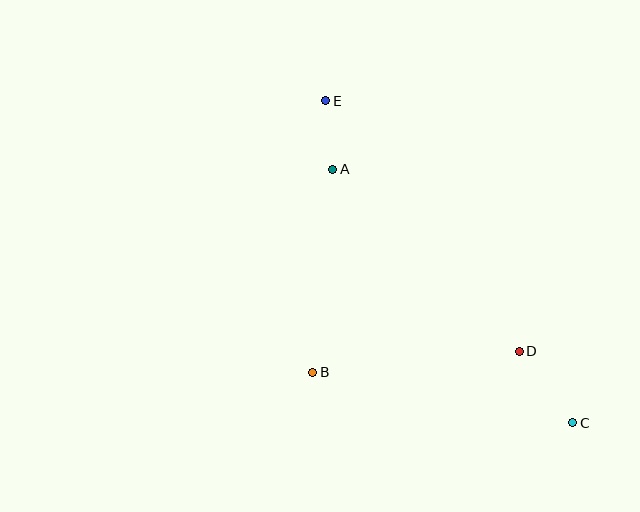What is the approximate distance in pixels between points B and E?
The distance between B and E is approximately 272 pixels.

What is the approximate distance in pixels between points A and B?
The distance between A and B is approximately 204 pixels.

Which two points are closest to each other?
Points A and E are closest to each other.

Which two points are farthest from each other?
Points C and E are farthest from each other.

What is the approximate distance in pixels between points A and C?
The distance between A and C is approximately 349 pixels.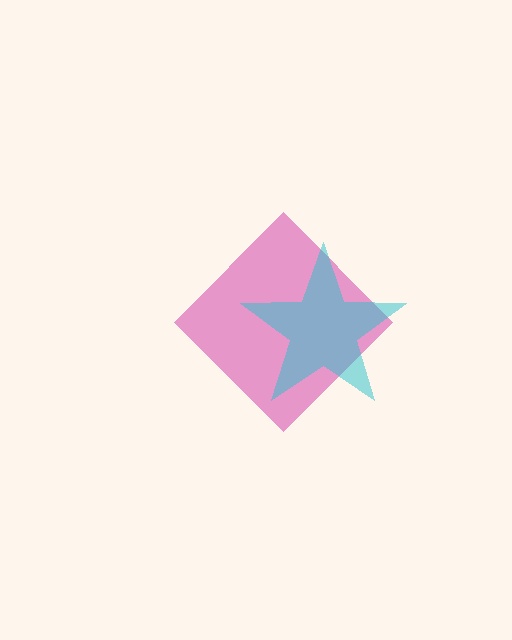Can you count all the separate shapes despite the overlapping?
Yes, there are 2 separate shapes.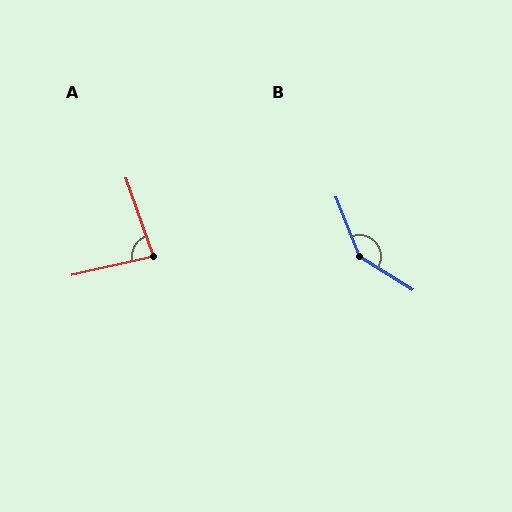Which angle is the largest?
B, at approximately 144 degrees.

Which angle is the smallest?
A, at approximately 84 degrees.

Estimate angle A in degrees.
Approximately 84 degrees.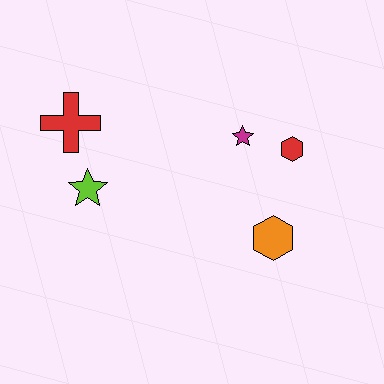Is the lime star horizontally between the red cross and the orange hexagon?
Yes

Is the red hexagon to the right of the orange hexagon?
Yes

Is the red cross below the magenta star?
No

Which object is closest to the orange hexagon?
The red hexagon is closest to the orange hexagon.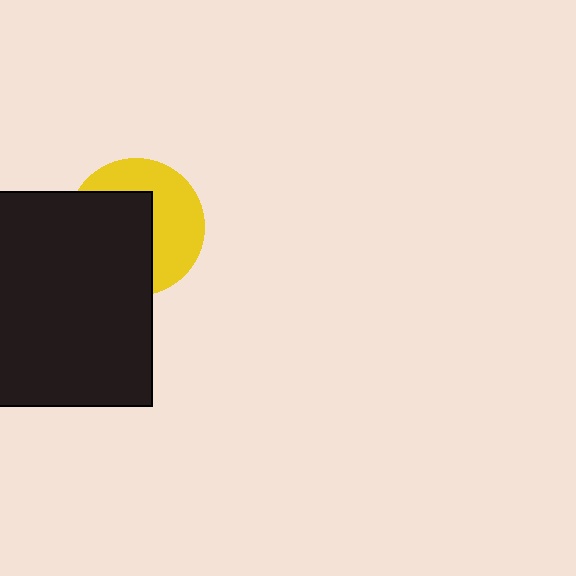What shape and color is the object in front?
The object in front is a black rectangle.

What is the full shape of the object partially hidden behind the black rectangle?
The partially hidden object is a yellow circle.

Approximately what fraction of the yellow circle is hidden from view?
Roughly 53% of the yellow circle is hidden behind the black rectangle.